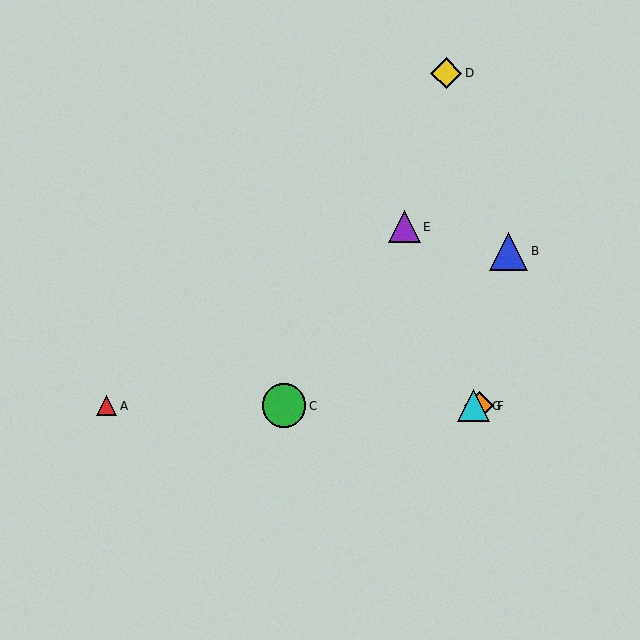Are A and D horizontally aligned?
No, A is at y≈406 and D is at y≈73.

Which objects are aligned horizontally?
Objects A, C, F, G are aligned horizontally.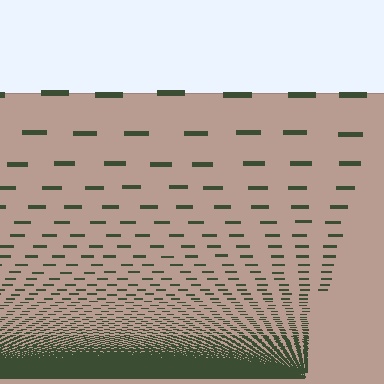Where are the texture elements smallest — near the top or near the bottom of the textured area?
Near the bottom.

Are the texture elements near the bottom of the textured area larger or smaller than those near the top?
Smaller. The gradient is inverted — elements near the bottom are smaller and denser.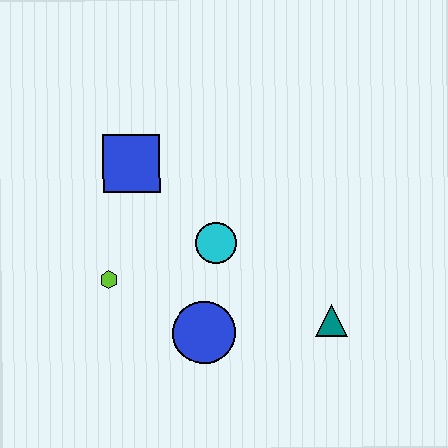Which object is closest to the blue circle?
The cyan circle is closest to the blue circle.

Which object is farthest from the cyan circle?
The teal triangle is farthest from the cyan circle.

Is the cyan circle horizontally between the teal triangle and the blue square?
Yes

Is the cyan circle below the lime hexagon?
No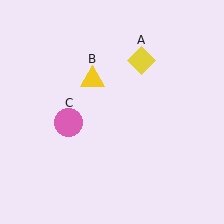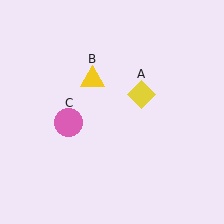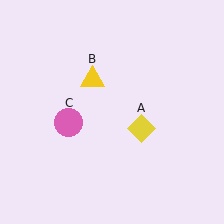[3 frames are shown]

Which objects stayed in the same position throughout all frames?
Yellow triangle (object B) and pink circle (object C) remained stationary.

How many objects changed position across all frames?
1 object changed position: yellow diamond (object A).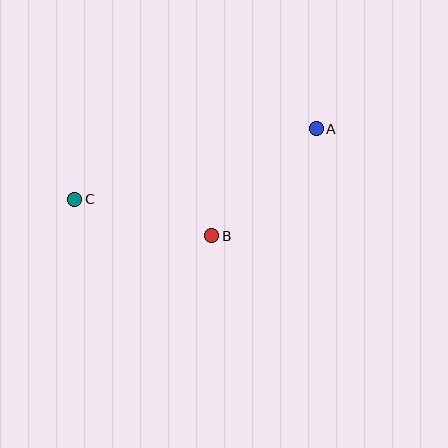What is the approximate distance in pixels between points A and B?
The distance between A and B is approximately 150 pixels.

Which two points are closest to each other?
Points B and C are closest to each other.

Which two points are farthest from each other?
Points A and C are farthest from each other.